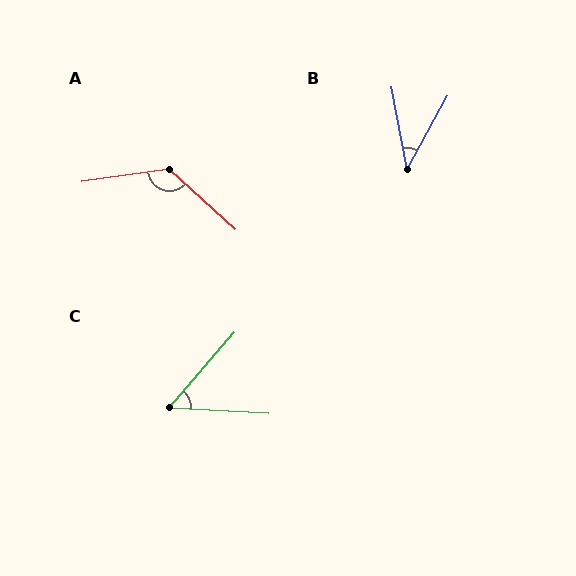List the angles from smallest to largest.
B (39°), C (53°), A (129°).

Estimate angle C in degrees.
Approximately 53 degrees.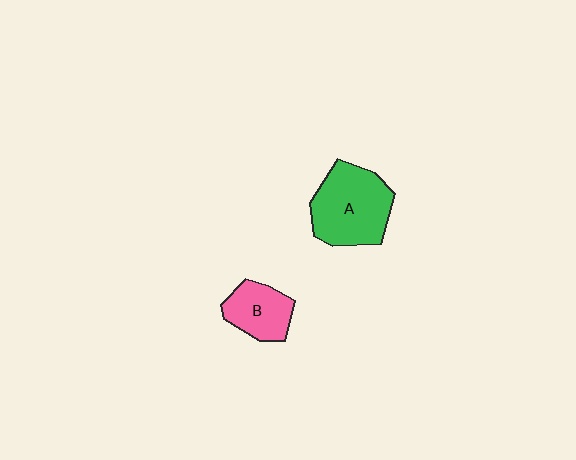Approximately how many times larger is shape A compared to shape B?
Approximately 1.7 times.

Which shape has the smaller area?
Shape B (pink).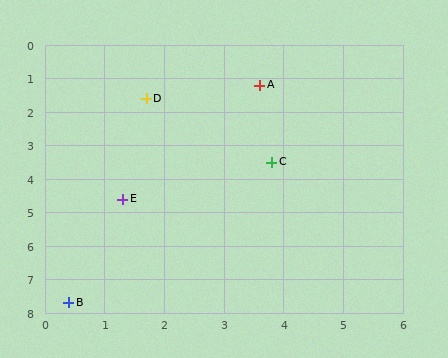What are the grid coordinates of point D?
Point D is at approximately (1.7, 1.6).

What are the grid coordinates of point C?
Point C is at approximately (3.8, 3.5).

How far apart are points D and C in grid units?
Points D and C are about 2.8 grid units apart.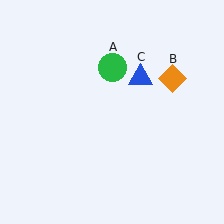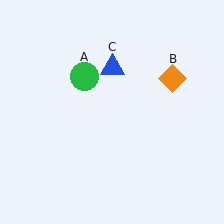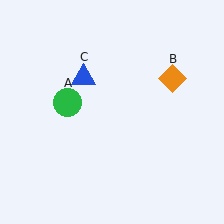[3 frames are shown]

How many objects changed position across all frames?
2 objects changed position: green circle (object A), blue triangle (object C).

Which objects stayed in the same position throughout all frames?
Orange diamond (object B) remained stationary.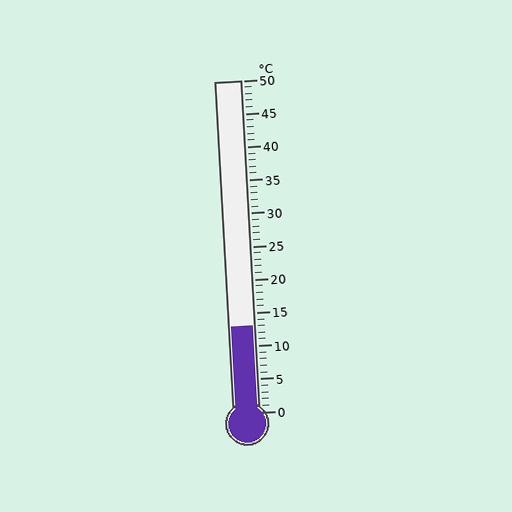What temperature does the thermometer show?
The thermometer shows approximately 13°C.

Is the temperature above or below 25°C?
The temperature is below 25°C.